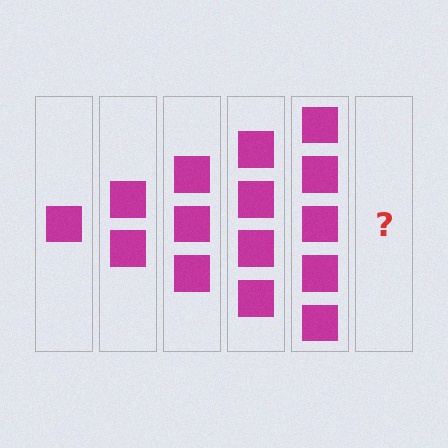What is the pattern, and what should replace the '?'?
The pattern is that each step adds one more square. The '?' should be 6 squares.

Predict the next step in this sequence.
The next step is 6 squares.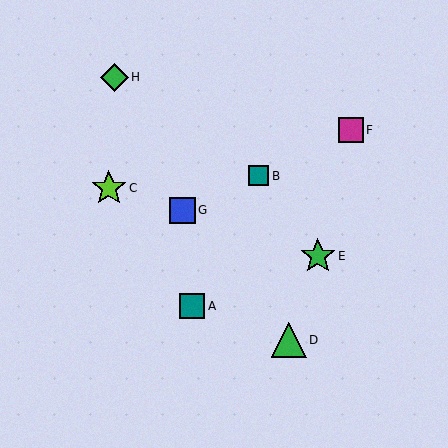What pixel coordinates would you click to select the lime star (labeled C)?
Click at (109, 188) to select the lime star C.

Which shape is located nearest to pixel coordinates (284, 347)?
The green triangle (labeled D) at (289, 340) is nearest to that location.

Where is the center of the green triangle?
The center of the green triangle is at (289, 340).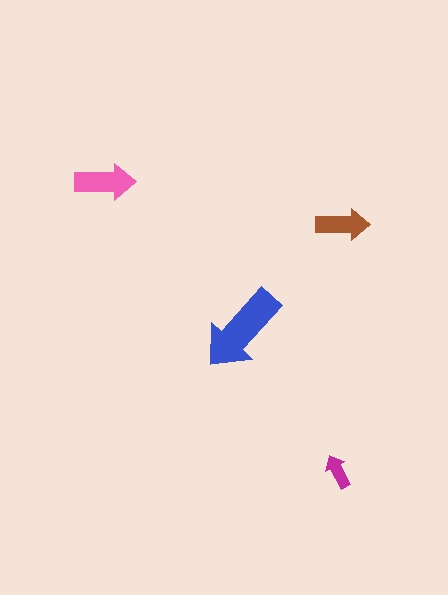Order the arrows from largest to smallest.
the blue one, the pink one, the brown one, the magenta one.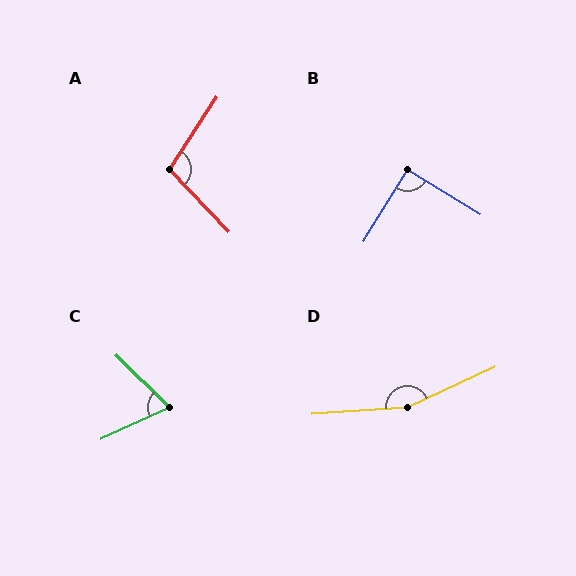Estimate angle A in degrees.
Approximately 103 degrees.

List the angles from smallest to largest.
C (69°), B (90°), A (103°), D (159°).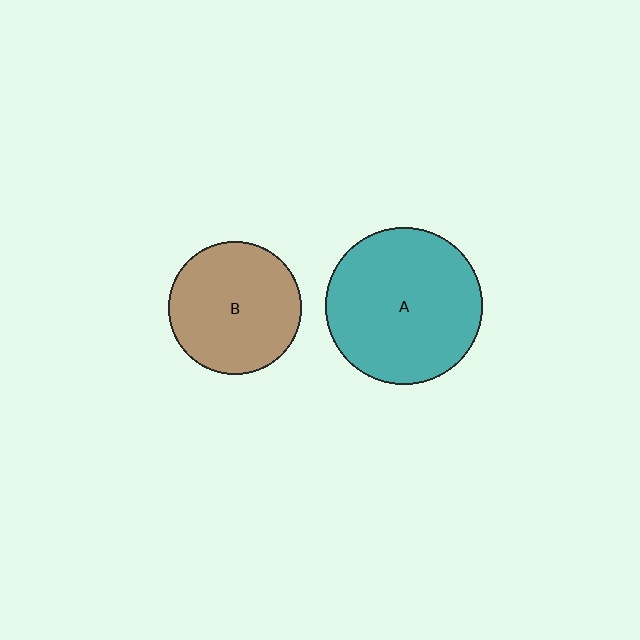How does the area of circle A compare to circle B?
Approximately 1.4 times.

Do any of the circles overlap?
No, none of the circles overlap.